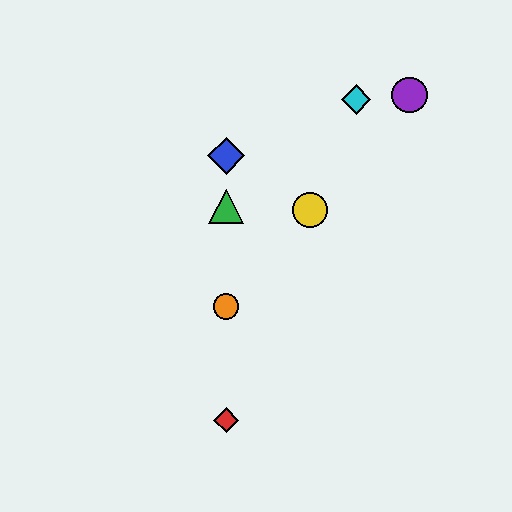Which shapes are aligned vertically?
The red diamond, the blue diamond, the green triangle, the orange circle are aligned vertically.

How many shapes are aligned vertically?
4 shapes (the red diamond, the blue diamond, the green triangle, the orange circle) are aligned vertically.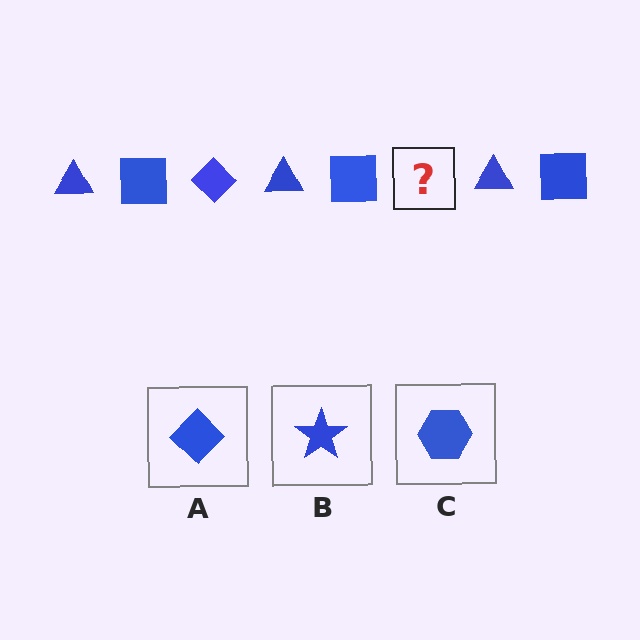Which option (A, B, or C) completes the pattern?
A.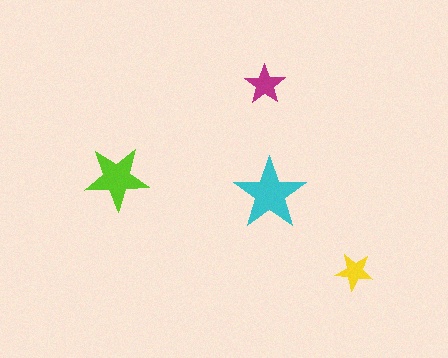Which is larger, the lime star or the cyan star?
The cyan one.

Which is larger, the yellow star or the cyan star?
The cyan one.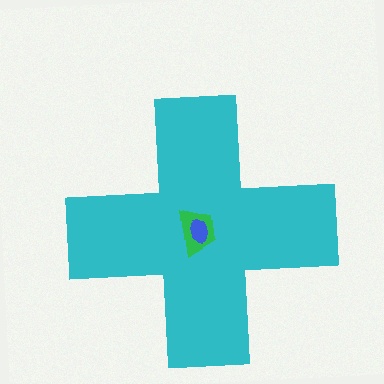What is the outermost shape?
The cyan cross.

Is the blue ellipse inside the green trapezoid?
Yes.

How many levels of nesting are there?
3.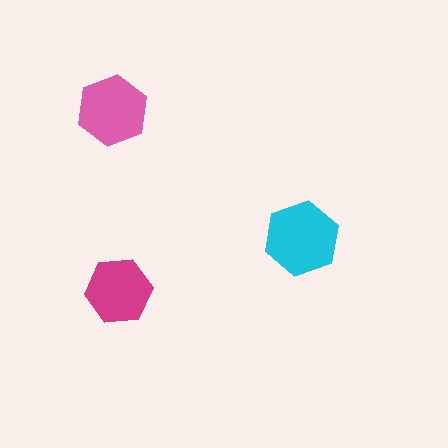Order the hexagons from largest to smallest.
the cyan one, the pink one, the magenta one.